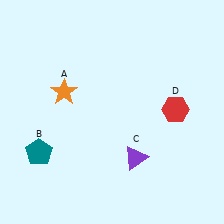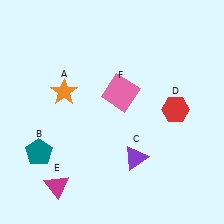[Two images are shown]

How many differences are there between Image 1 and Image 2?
There are 2 differences between the two images.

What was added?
A magenta triangle (E), a pink square (F) were added in Image 2.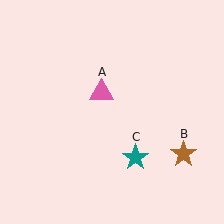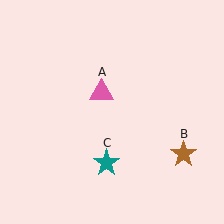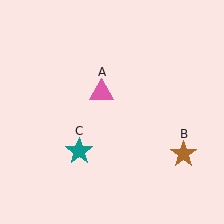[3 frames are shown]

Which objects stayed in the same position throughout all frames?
Pink triangle (object A) and brown star (object B) remained stationary.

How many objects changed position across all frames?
1 object changed position: teal star (object C).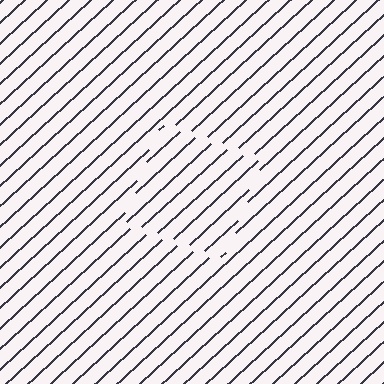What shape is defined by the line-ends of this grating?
An illusory square. The interior of the shape contains the same grating, shifted by half a period — the contour is defined by the phase discontinuity where line-ends from the inner and outer gratings abut.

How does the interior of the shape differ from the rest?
The interior of the shape contains the same grating, shifted by half a period — the contour is defined by the phase discontinuity where line-ends from the inner and outer gratings abut.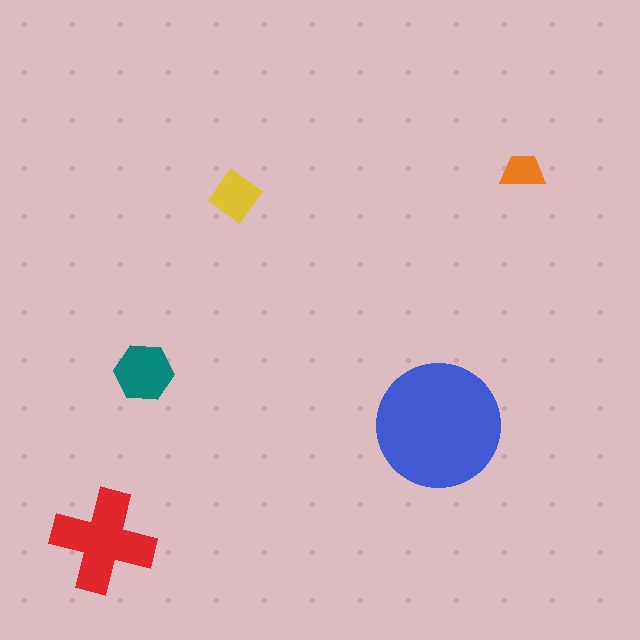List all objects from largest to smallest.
The blue circle, the red cross, the teal hexagon, the yellow diamond, the orange trapezoid.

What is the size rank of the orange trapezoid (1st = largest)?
5th.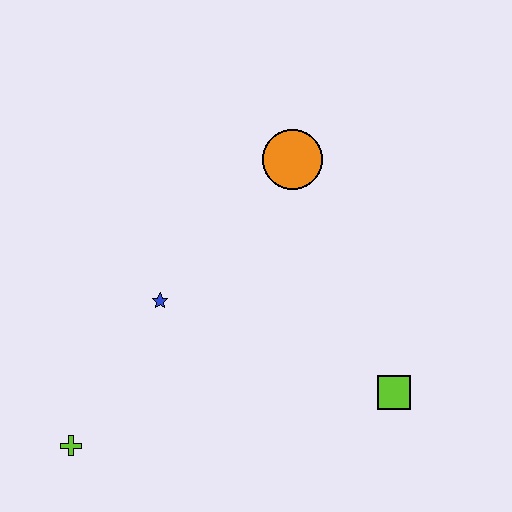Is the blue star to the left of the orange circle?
Yes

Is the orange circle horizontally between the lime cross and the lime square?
Yes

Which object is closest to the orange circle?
The blue star is closest to the orange circle.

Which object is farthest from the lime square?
The lime cross is farthest from the lime square.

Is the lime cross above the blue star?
No